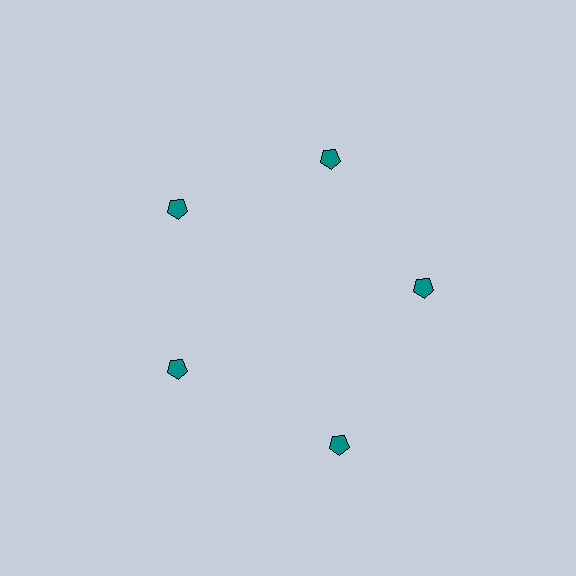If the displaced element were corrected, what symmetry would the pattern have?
It would have 5-fold rotational symmetry — the pattern would map onto itself every 72 degrees.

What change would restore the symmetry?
The symmetry would be restored by moving it inward, back onto the ring so that all 5 pentagons sit at equal angles and equal distance from the center.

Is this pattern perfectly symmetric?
No. The 5 teal pentagons are arranged in a ring, but one element near the 5 o'clock position is pushed outward from the center, breaking the 5-fold rotational symmetry.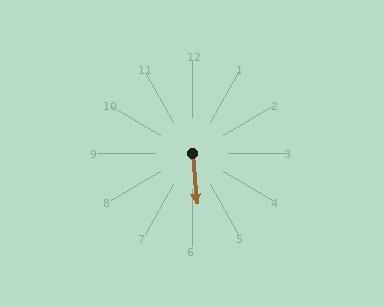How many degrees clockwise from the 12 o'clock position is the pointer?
Approximately 175 degrees.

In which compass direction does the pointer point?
South.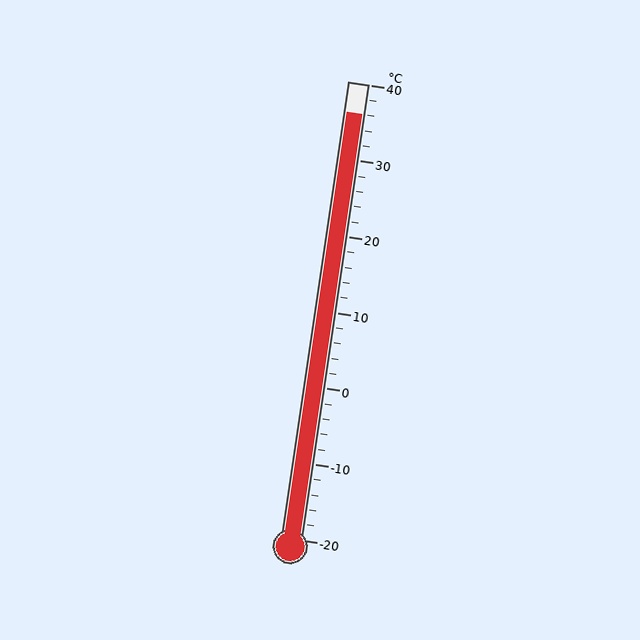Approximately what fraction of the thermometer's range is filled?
The thermometer is filled to approximately 95% of its range.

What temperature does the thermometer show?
The thermometer shows approximately 36°C.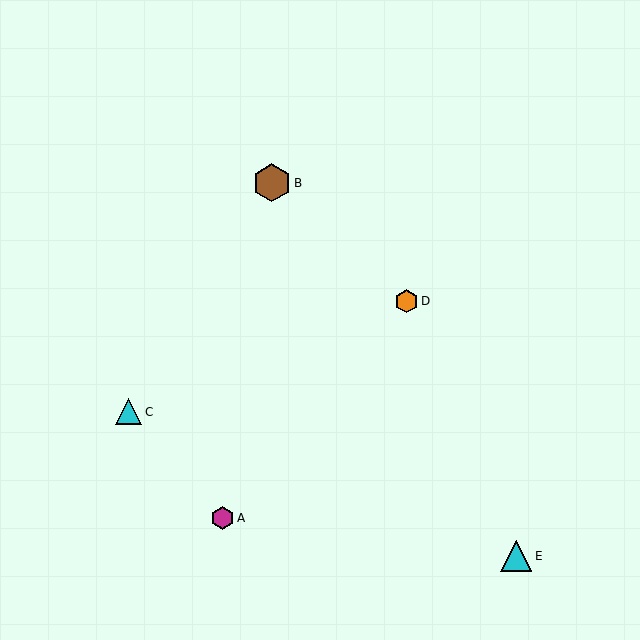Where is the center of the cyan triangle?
The center of the cyan triangle is at (129, 412).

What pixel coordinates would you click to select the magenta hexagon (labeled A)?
Click at (222, 518) to select the magenta hexagon A.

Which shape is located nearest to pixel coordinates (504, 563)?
The cyan triangle (labeled E) at (516, 556) is nearest to that location.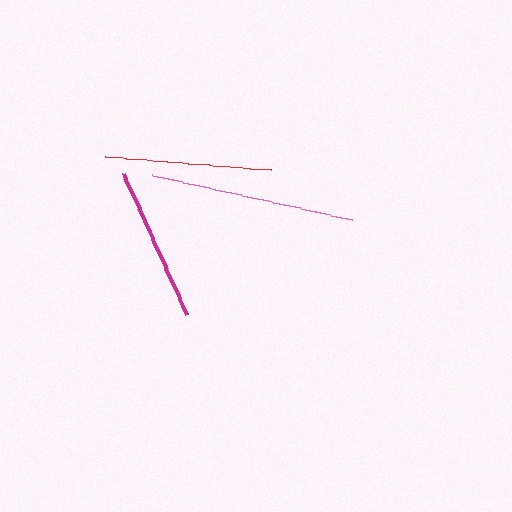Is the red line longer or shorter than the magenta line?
The red line is longer than the magenta line.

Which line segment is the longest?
The pink line is the longest at approximately 206 pixels.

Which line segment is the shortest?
The magenta line is the shortest at approximately 155 pixels.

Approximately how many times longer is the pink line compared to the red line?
The pink line is approximately 1.2 times the length of the red line.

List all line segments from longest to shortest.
From longest to shortest: pink, red, magenta.